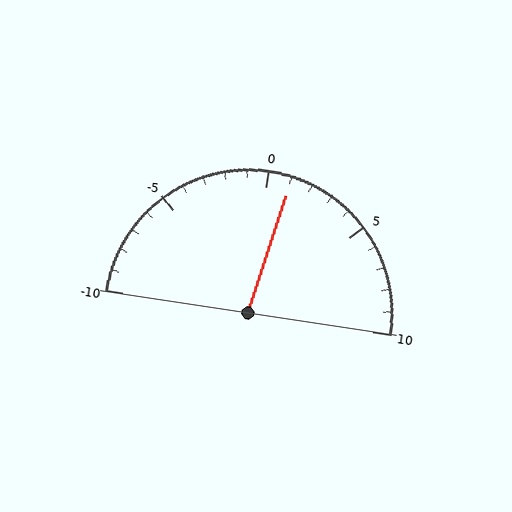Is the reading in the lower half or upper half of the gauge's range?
The reading is in the upper half of the range (-10 to 10).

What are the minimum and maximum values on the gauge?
The gauge ranges from -10 to 10.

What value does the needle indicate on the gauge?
The needle indicates approximately 1.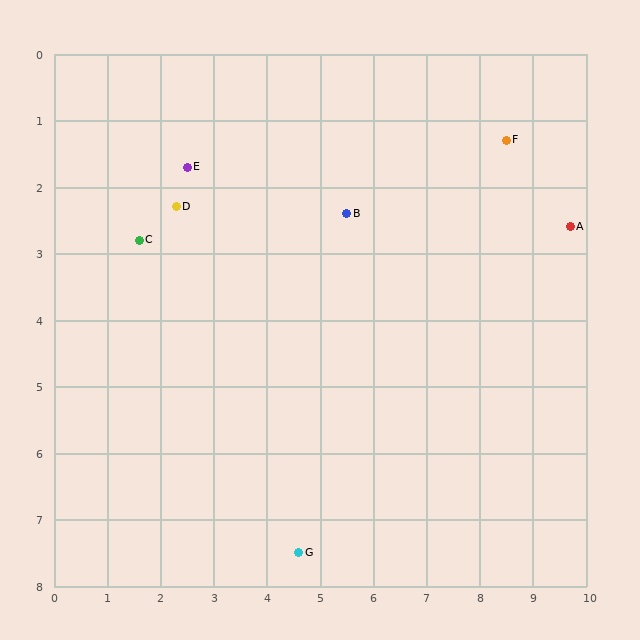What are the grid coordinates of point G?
Point G is at approximately (4.6, 7.5).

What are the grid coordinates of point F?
Point F is at approximately (8.5, 1.3).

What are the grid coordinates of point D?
Point D is at approximately (2.3, 2.3).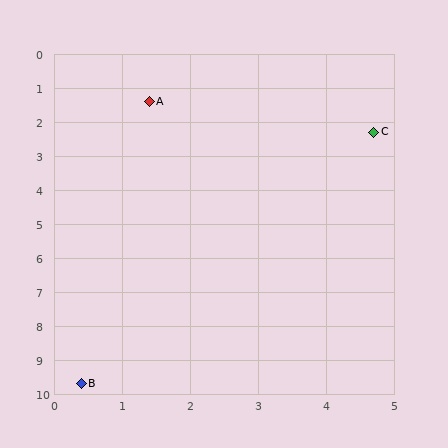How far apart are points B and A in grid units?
Points B and A are about 8.4 grid units apart.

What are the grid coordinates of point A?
Point A is at approximately (1.4, 1.4).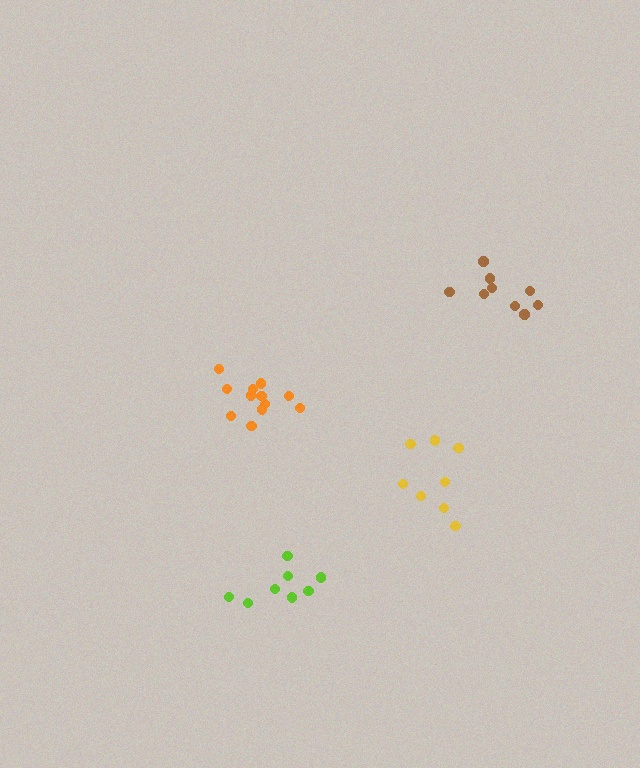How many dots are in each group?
Group 1: 8 dots, Group 2: 9 dots, Group 3: 8 dots, Group 4: 12 dots (37 total).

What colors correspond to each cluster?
The clusters are colored: yellow, brown, lime, orange.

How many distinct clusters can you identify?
There are 4 distinct clusters.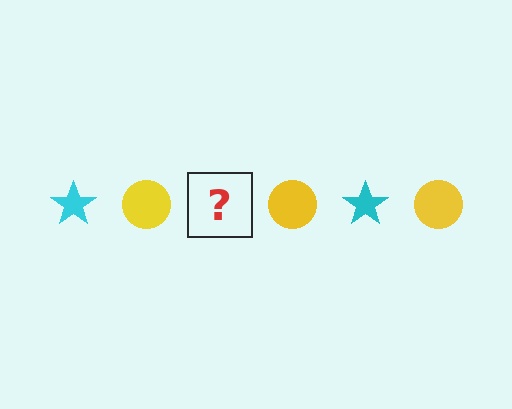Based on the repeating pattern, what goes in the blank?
The blank should be a cyan star.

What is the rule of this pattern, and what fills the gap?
The rule is that the pattern alternates between cyan star and yellow circle. The gap should be filled with a cyan star.